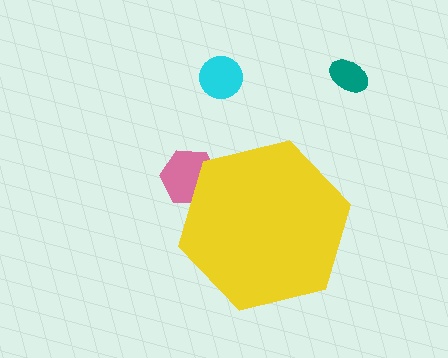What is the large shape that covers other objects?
A yellow hexagon.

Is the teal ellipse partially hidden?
No, the teal ellipse is fully visible.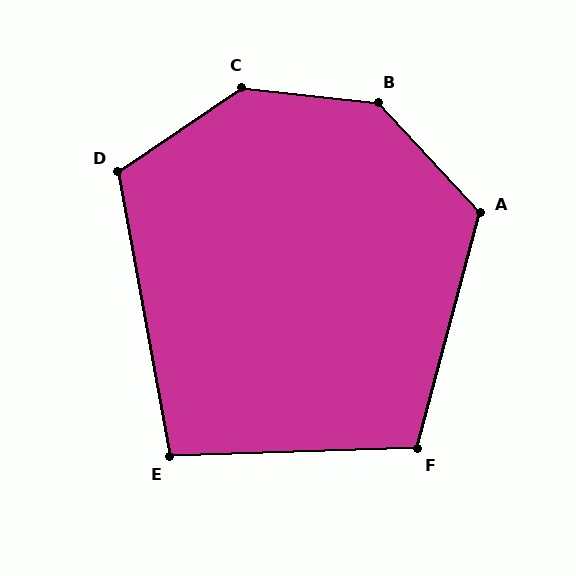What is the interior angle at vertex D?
Approximately 114 degrees (obtuse).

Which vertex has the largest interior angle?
B, at approximately 139 degrees.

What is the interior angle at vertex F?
Approximately 107 degrees (obtuse).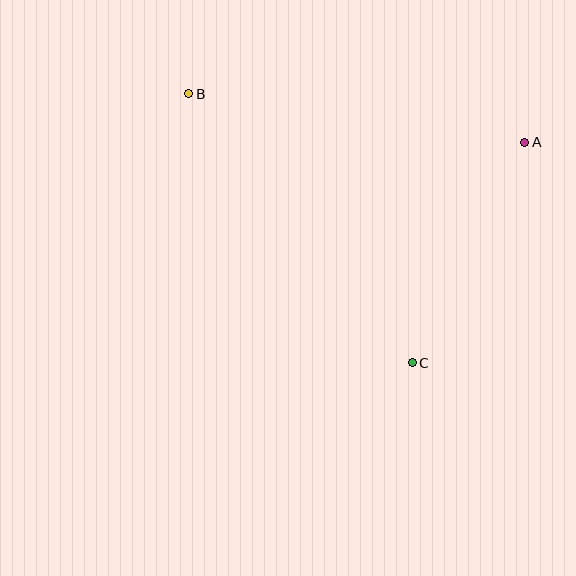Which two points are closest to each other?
Points A and C are closest to each other.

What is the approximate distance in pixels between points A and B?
The distance between A and B is approximately 339 pixels.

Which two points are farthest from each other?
Points B and C are farthest from each other.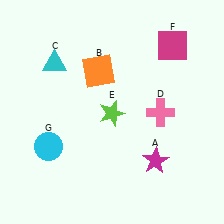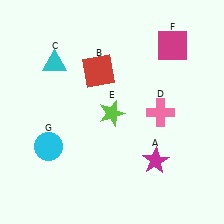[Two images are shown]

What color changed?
The square (B) changed from orange in Image 1 to red in Image 2.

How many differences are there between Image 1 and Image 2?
There is 1 difference between the two images.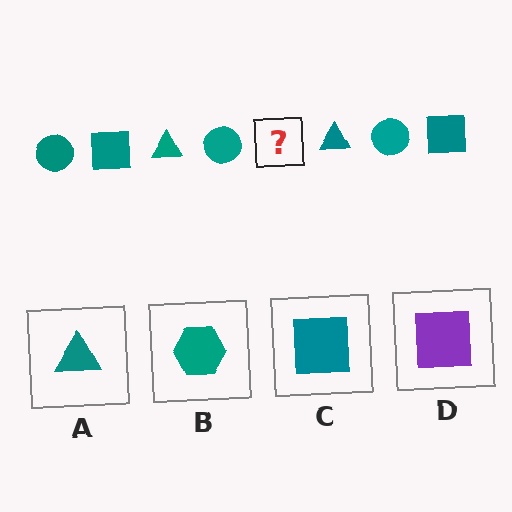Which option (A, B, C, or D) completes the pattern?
C.